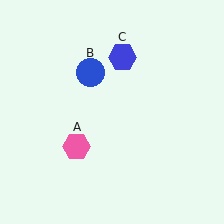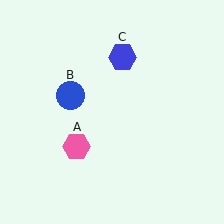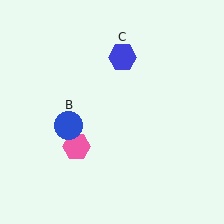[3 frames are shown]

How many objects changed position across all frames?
1 object changed position: blue circle (object B).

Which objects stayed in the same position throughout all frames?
Pink hexagon (object A) and blue hexagon (object C) remained stationary.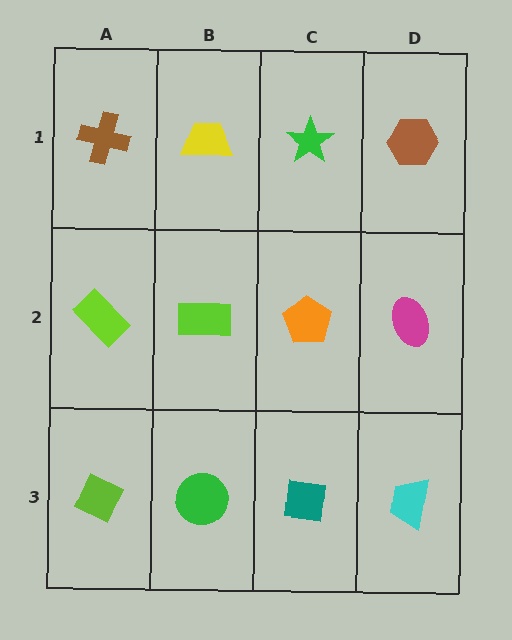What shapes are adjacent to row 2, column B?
A yellow trapezoid (row 1, column B), a green circle (row 3, column B), a lime rectangle (row 2, column A), an orange pentagon (row 2, column C).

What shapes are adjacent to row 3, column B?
A lime rectangle (row 2, column B), a lime diamond (row 3, column A), a teal square (row 3, column C).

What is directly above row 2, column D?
A brown hexagon.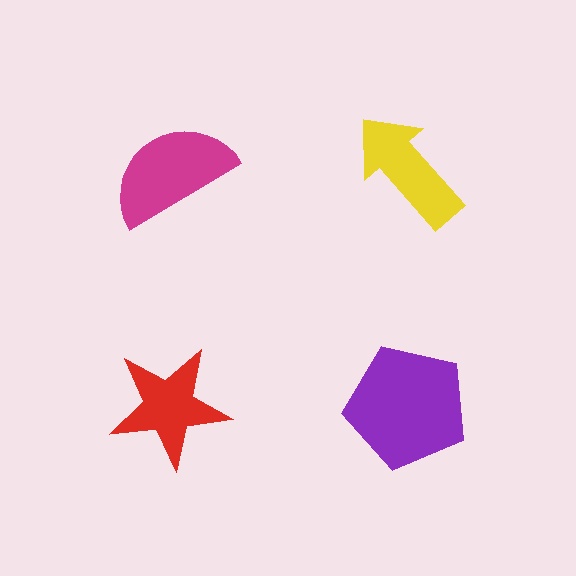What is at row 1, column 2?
A yellow arrow.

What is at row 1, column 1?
A magenta semicircle.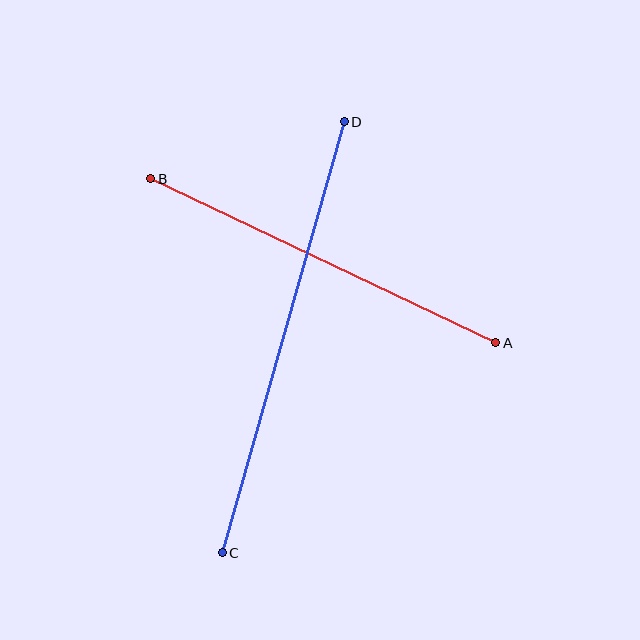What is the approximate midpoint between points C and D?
The midpoint is at approximately (283, 337) pixels.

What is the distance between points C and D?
The distance is approximately 448 pixels.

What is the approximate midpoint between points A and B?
The midpoint is at approximately (323, 261) pixels.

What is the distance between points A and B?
The distance is approximately 382 pixels.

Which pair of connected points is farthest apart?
Points C and D are farthest apart.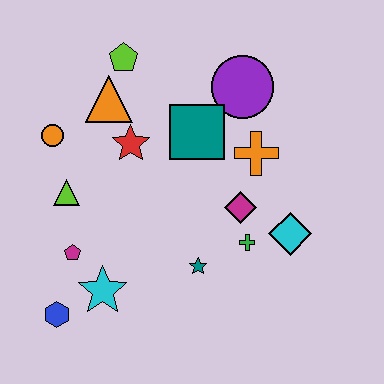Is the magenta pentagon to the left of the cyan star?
Yes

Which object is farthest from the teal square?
The blue hexagon is farthest from the teal square.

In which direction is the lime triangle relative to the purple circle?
The lime triangle is to the left of the purple circle.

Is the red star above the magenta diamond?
Yes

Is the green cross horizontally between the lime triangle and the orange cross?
Yes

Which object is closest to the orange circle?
The lime triangle is closest to the orange circle.